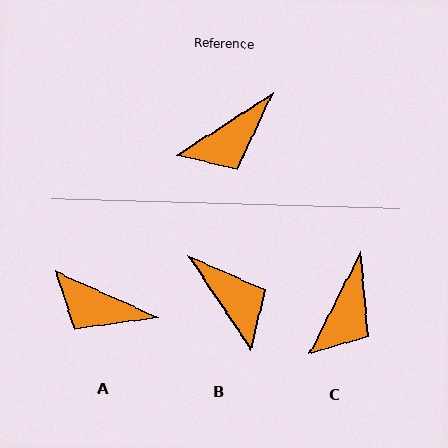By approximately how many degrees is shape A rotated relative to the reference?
Approximately 57 degrees clockwise.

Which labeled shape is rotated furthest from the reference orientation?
B, about 91 degrees away.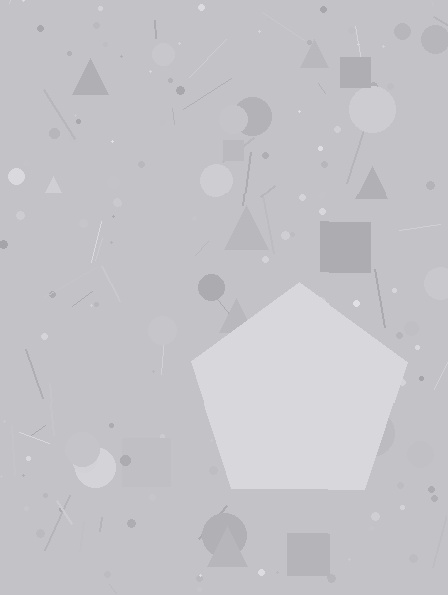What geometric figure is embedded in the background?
A pentagon is embedded in the background.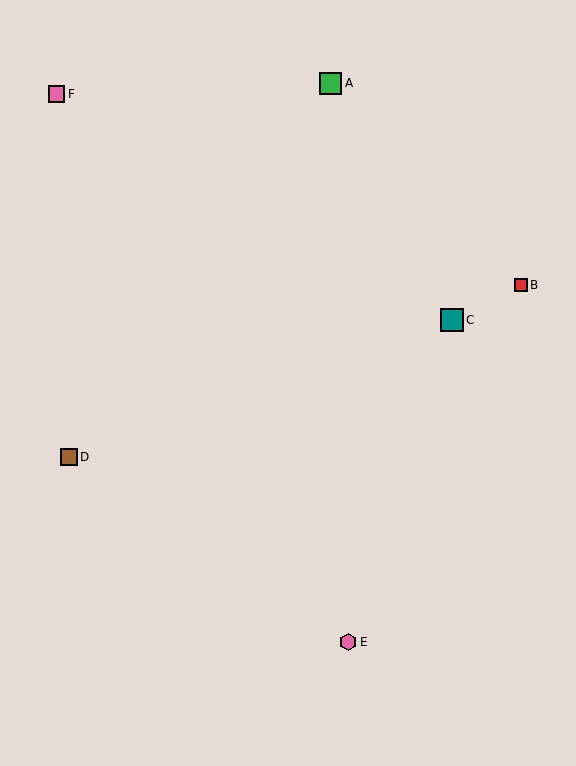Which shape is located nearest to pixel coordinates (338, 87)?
The green square (labeled A) at (331, 83) is nearest to that location.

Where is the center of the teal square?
The center of the teal square is at (452, 320).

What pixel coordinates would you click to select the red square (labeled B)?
Click at (521, 285) to select the red square B.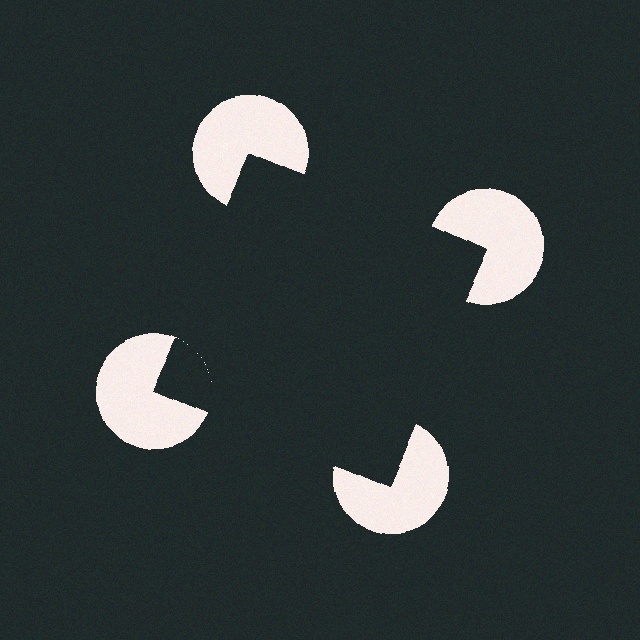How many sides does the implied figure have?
4 sides.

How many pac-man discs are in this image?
There are 4 — one at each vertex of the illusory square.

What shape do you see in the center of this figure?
An illusory square — its edges are inferred from the aligned wedge cuts in the pac-man discs, not physically drawn.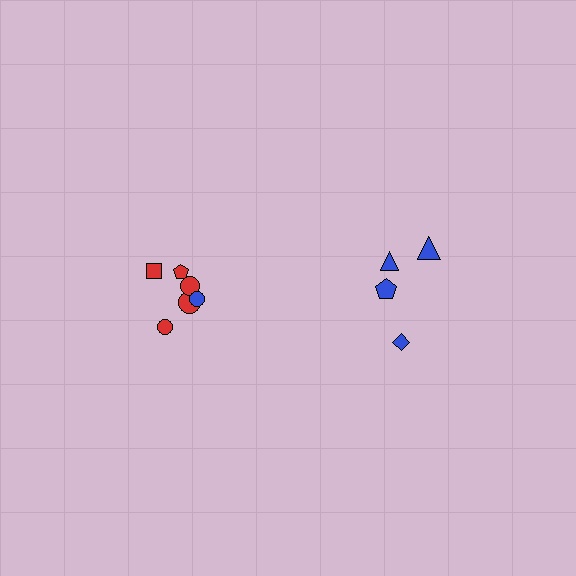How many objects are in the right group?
There are 4 objects.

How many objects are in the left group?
There are 6 objects.